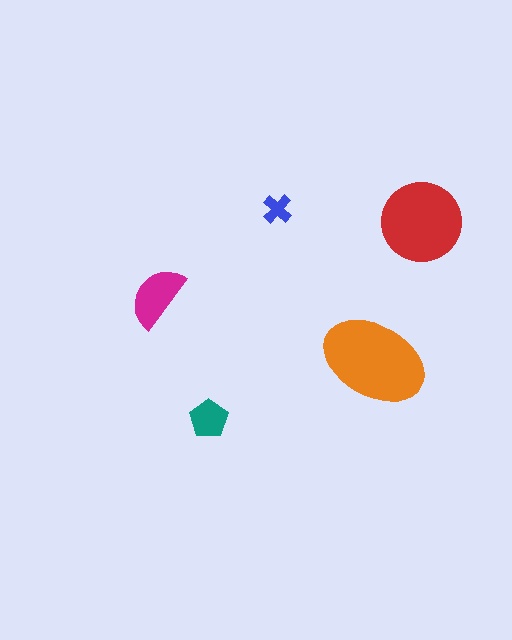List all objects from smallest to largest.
The blue cross, the teal pentagon, the magenta semicircle, the red circle, the orange ellipse.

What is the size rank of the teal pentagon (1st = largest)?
4th.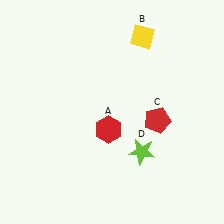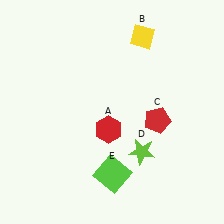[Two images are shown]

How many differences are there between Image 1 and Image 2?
There is 1 difference between the two images.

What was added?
A lime square (E) was added in Image 2.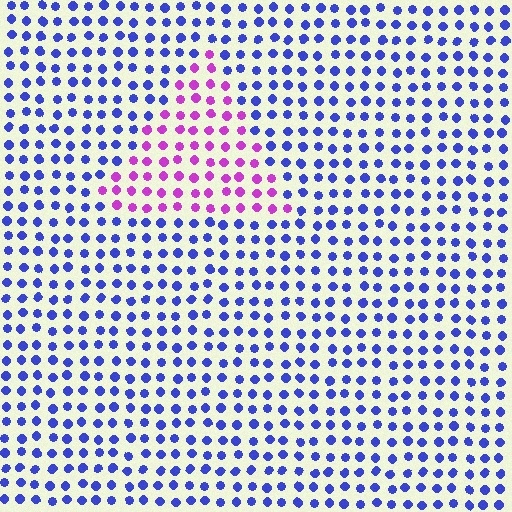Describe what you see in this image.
The image is filled with small blue elements in a uniform arrangement. A triangle-shaped region is visible where the elements are tinted to a slightly different hue, forming a subtle color boundary.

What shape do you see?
I see a triangle.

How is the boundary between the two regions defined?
The boundary is defined purely by a slight shift in hue (about 62 degrees). Spacing, size, and orientation are identical on both sides.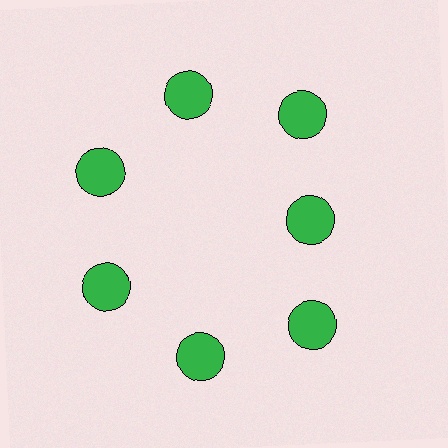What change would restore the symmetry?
The symmetry would be restored by moving it outward, back onto the ring so that all 7 circles sit at equal angles and equal distance from the center.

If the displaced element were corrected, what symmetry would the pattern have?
It would have 7-fold rotational symmetry — the pattern would map onto itself every 51 degrees.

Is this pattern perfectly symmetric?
No. The 7 green circles are arranged in a ring, but one element near the 3 o'clock position is pulled inward toward the center, breaking the 7-fold rotational symmetry.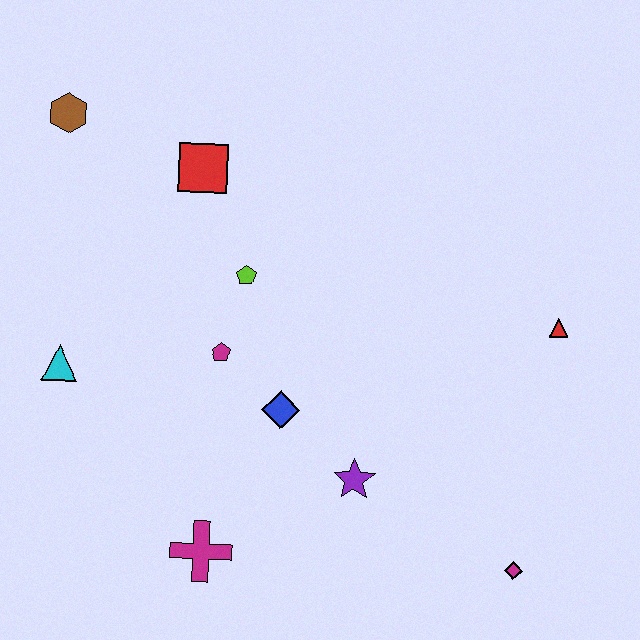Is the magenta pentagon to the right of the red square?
Yes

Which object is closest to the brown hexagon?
The red square is closest to the brown hexagon.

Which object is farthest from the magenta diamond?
The brown hexagon is farthest from the magenta diamond.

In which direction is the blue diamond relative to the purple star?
The blue diamond is to the left of the purple star.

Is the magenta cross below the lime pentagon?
Yes